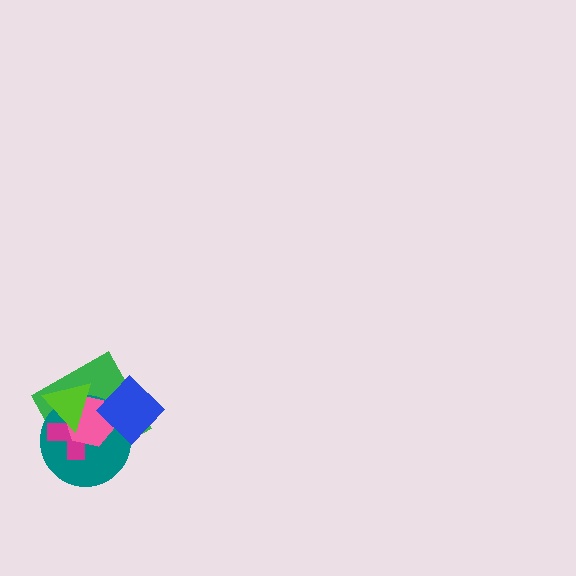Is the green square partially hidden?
Yes, it is partially covered by another shape.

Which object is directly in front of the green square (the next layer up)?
The teal circle is directly in front of the green square.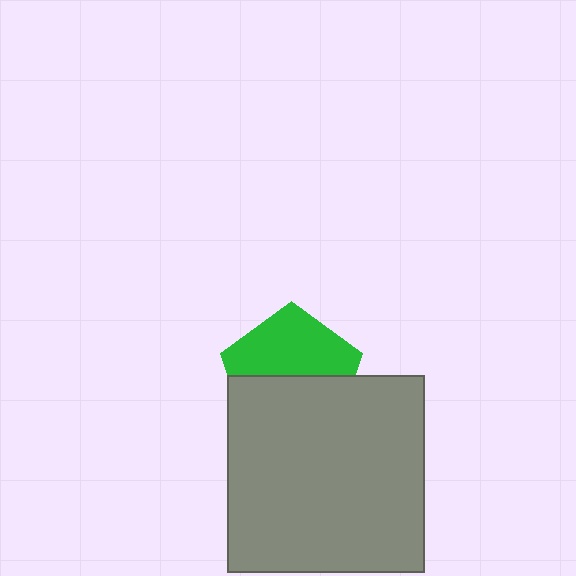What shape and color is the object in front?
The object in front is a gray square.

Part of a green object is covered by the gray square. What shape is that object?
It is a pentagon.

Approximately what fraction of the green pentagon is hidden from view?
Roughly 50% of the green pentagon is hidden behind the gray square.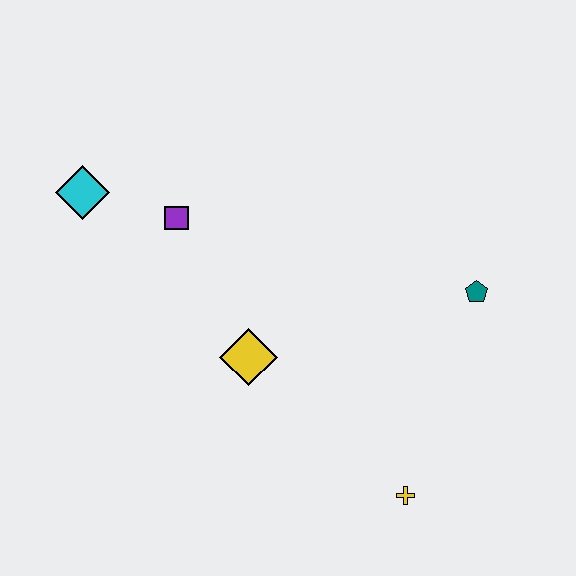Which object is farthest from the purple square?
The yellow cross is farthest from the purple square.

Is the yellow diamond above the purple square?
No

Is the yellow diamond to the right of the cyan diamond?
Yes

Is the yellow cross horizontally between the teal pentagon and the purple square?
Yes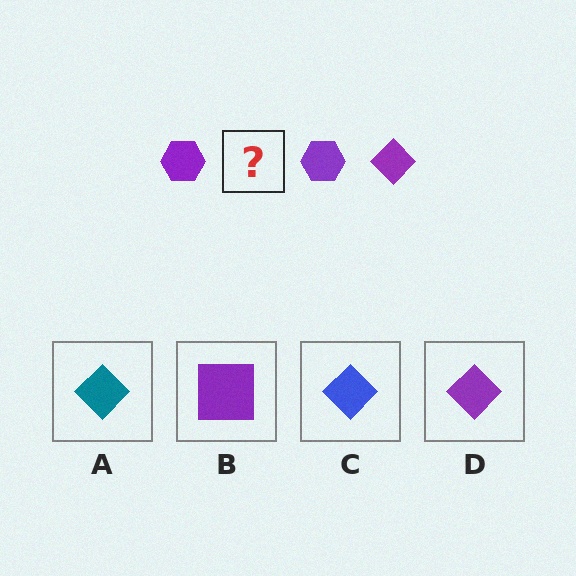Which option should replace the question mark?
Option D.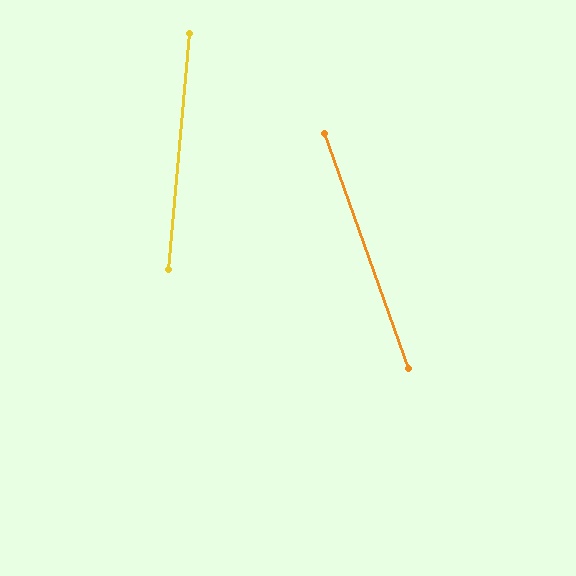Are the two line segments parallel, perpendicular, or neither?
Neither parallel nor perpendicular — they differ by about 25°.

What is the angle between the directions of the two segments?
Approximately 25 degrees.